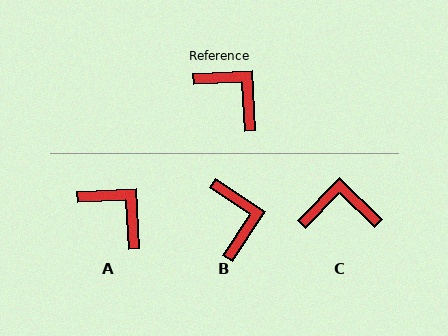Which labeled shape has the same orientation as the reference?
A.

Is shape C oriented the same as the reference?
No, it is off by about 43 degrees.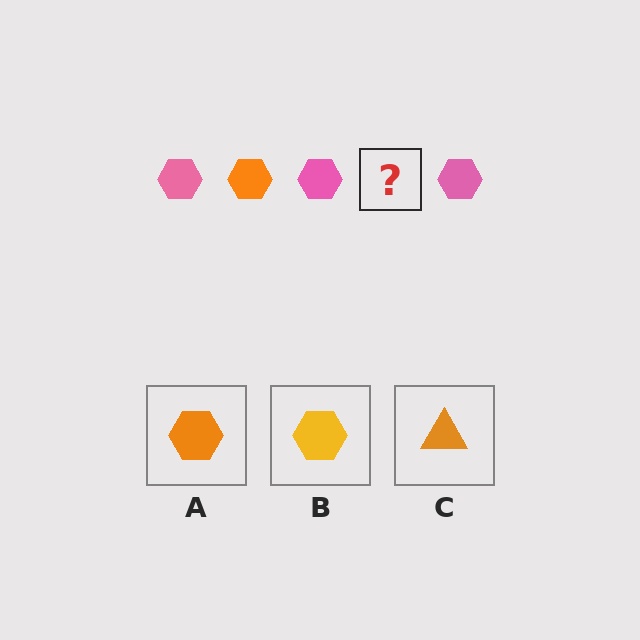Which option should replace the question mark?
Option A.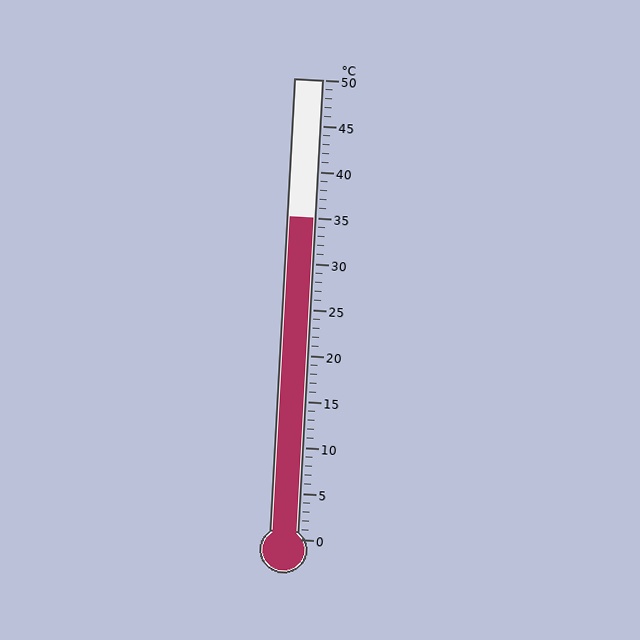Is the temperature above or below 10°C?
The temperature is above 10°C.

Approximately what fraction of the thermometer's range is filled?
The thermometer is filled to approximately 70% of its range.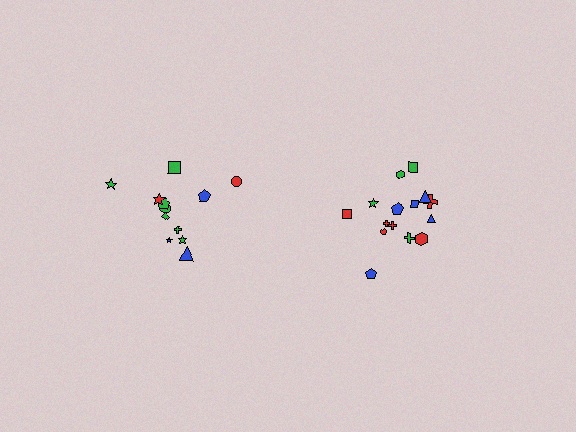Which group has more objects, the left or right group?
The right group.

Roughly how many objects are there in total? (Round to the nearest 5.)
Roughly 25 objects in total.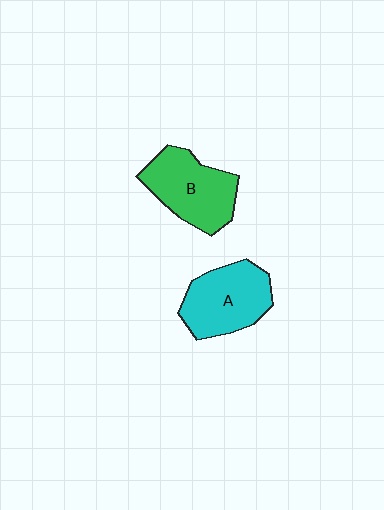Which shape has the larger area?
Shape B (green).